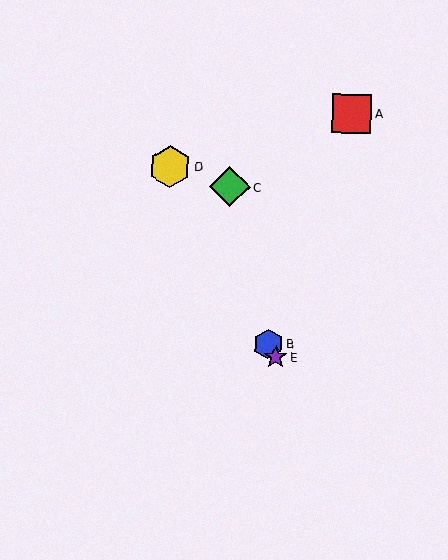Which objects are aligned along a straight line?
Objects B, D, E are aligned along a straight line.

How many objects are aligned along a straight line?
3 objects (B, D, E) are aligned along a straight line.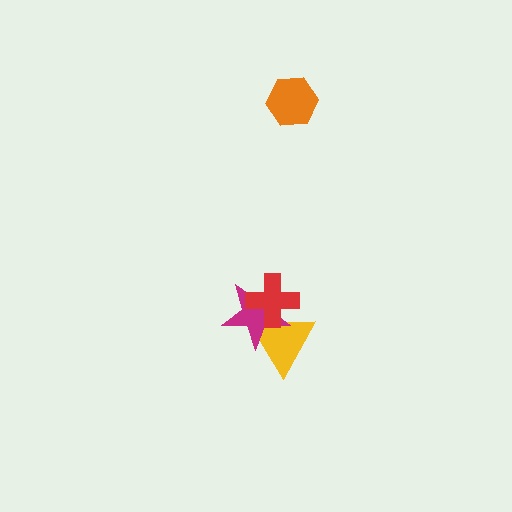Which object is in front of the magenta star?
The red cross is in front of the magenta star.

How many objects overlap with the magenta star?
2 objects overlap with the magenta star.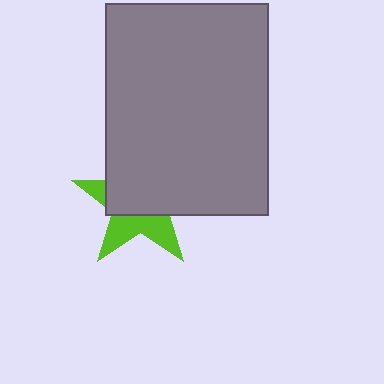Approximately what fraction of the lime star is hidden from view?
Roughly 59% of the lime star is hidden behind the gray rectangle.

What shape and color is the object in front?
The object in front is a gray rectangle.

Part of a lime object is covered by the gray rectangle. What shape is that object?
It is a star.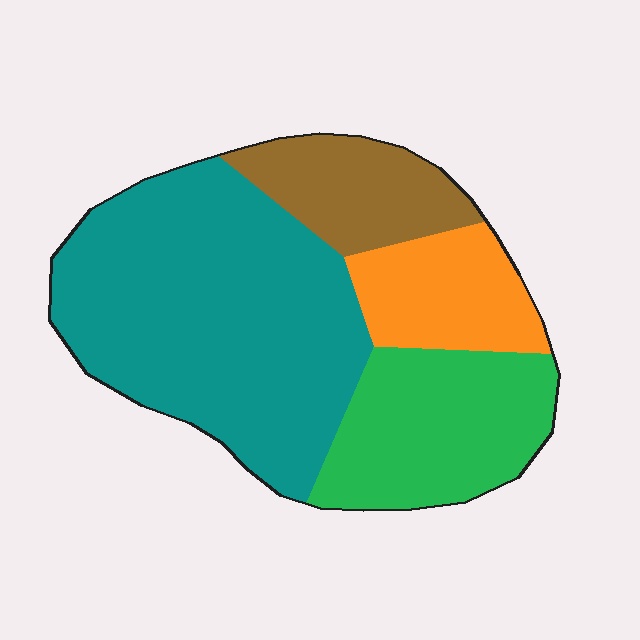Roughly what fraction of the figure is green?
Green takes up less than a quarter of the figure.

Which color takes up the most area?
Teal, at roughly 50%.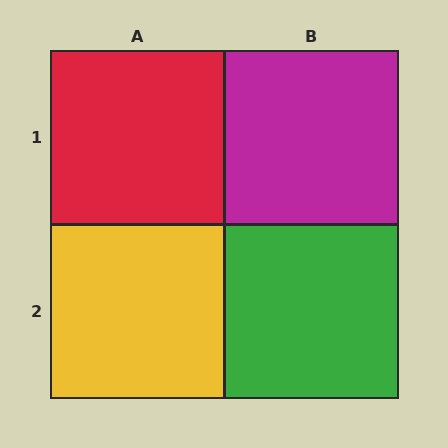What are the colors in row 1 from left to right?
Red, magenta.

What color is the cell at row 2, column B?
Green.